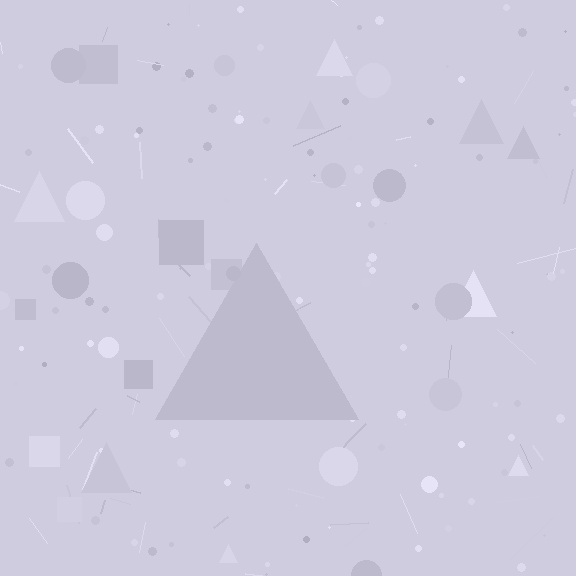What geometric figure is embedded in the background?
A triangle is embedded in the background.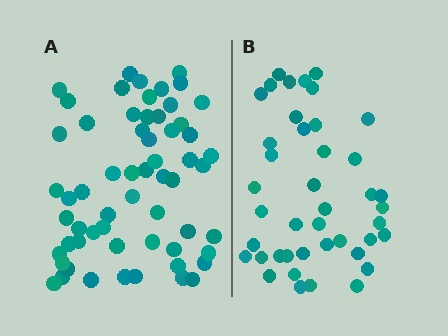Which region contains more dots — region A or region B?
Region A (the left region) has more dots.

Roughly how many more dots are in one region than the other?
Region A has approximately 20 more dots than region B.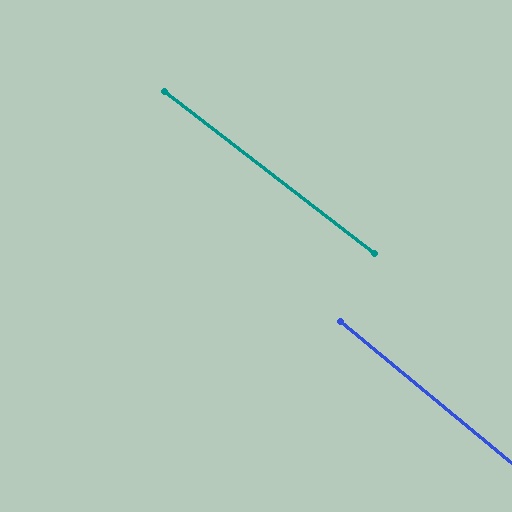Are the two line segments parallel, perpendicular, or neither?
Parallel — their directions differ by only 1.8°.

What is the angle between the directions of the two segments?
Approximately 2 degrees.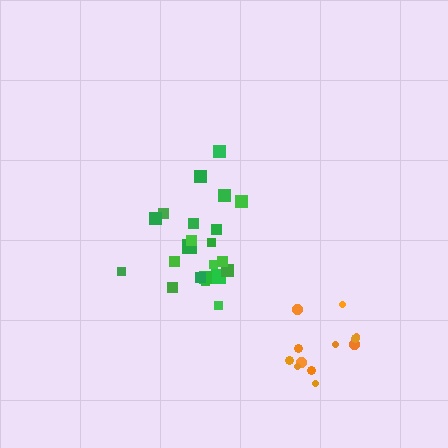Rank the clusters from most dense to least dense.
green, orange.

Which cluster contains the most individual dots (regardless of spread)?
Green (22).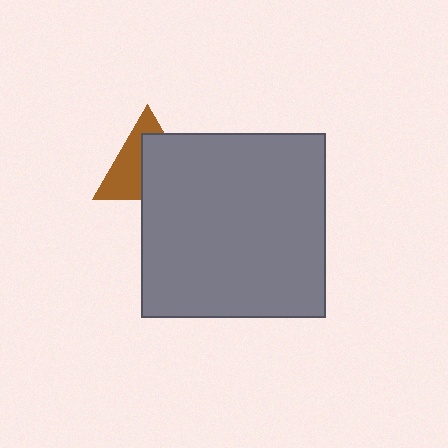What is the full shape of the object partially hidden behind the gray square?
The partially hidden object is a brown triangle.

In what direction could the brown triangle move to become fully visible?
The brown triangle could move toward the upper-left. That would shift it out from behind the gray square entirely.